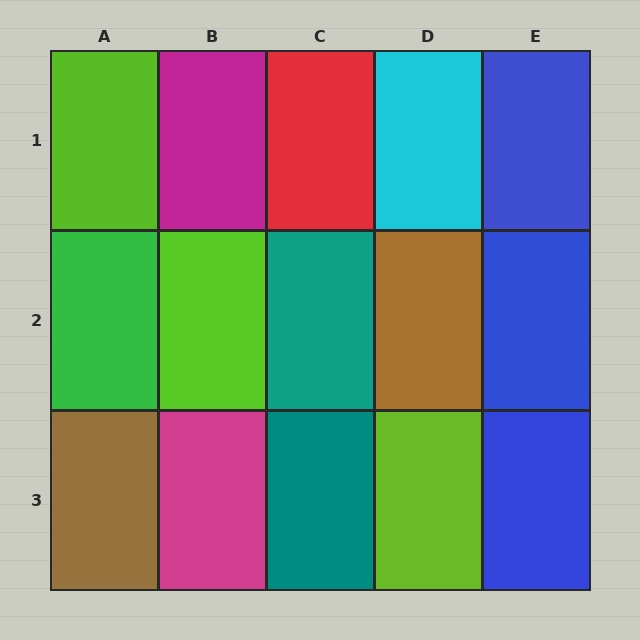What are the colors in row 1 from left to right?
Lime, magenta, red, cyan, blue.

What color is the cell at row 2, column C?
Teal.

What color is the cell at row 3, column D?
Lime.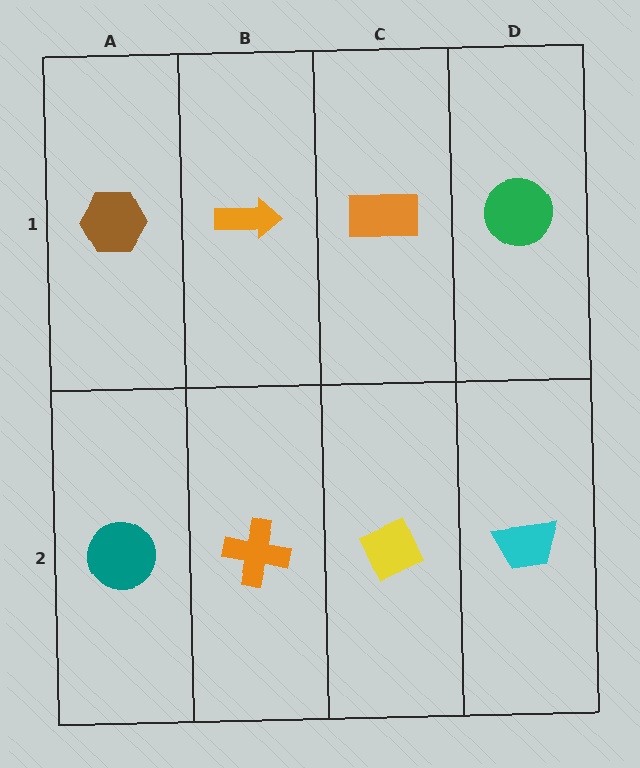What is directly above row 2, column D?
A green circle.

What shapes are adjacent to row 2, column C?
An orange rectangle (row 1, column C), an orange cross (row 2, column B), a cyan trapezoid (row 2, column D).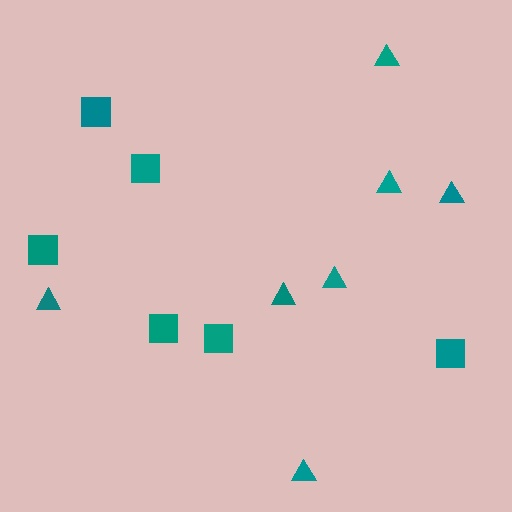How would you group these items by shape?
There are 2 groups: one group of triangles (7) and one group of squares (6).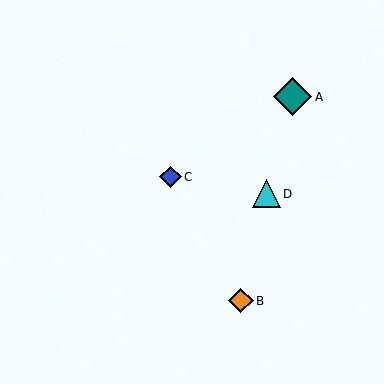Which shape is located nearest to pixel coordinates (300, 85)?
The teal diamond (labeled A) at (293, 97) is nearest to that location.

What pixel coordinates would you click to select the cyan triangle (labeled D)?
Click at (266, 194) to select the cyan triangle D.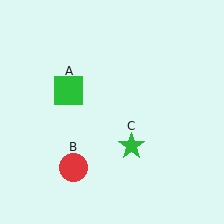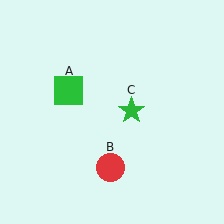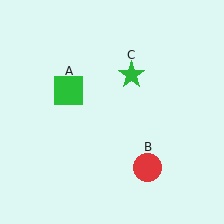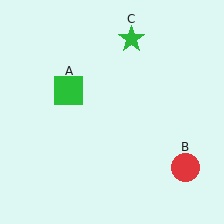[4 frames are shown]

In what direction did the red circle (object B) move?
The red circle (object B) moved right.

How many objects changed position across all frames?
2 objects changed position: red circle (object B), green star (object C).